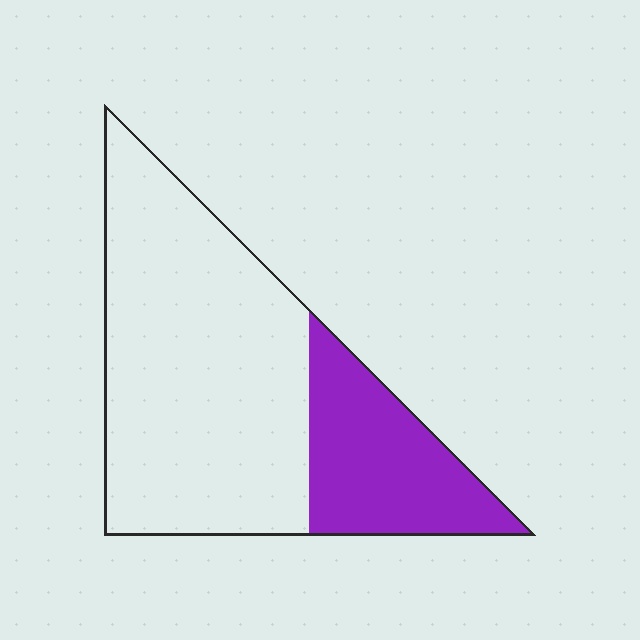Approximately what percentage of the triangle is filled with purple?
Approximately 30%.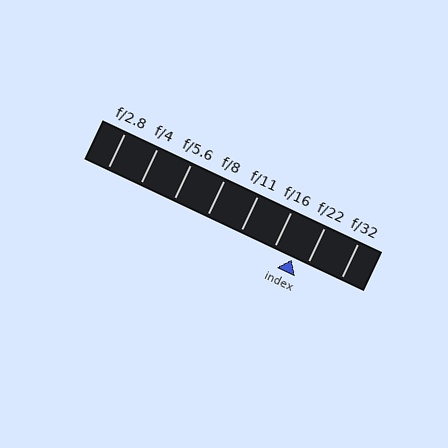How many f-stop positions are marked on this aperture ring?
There are 8 f-stop positions marked.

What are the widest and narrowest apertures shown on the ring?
The widest aperture shown is f/2.8 and the narrowest is f/32.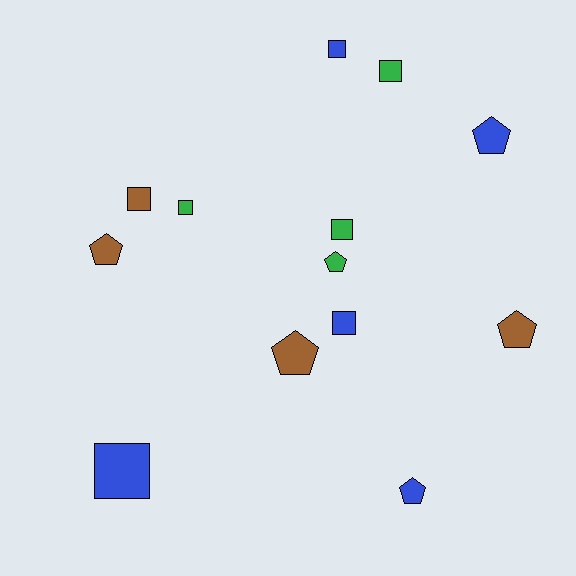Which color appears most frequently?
Blue, with 5 objects.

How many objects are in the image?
There are 13 objects.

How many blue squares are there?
There are 3 blue squares.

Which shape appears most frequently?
Square, with 7 objects.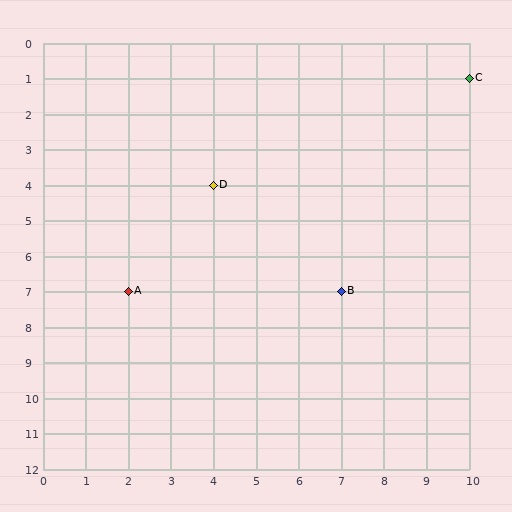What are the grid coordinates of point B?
Point B is at grid coordinates (7, 7).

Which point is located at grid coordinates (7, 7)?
Point B is at (7, 7).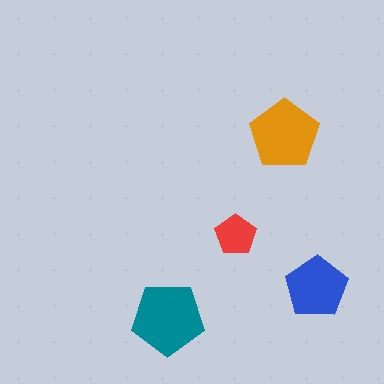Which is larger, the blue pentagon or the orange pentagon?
The orange one.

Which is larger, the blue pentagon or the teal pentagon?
The teal one.